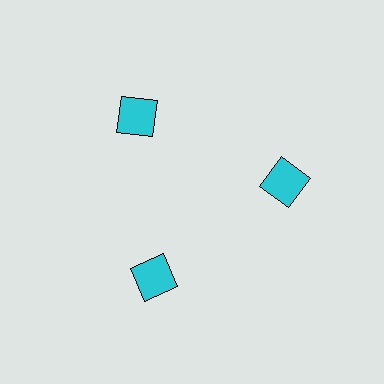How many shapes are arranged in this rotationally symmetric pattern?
There are 3 shapes, arranged in 3 groups of 1.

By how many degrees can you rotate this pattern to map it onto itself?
The pattern maps onto itself every 120 degrees of rotation.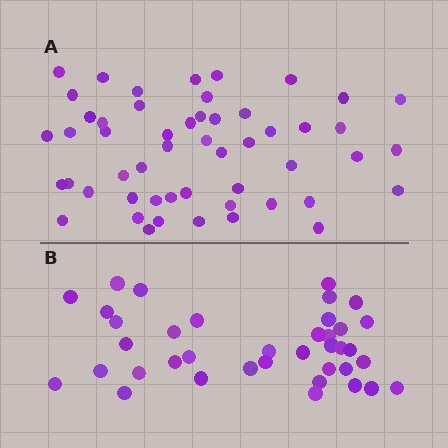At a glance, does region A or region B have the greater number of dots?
Region A (the top region) has more dots.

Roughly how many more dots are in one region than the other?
Region A has approximately 15 more dots than region B.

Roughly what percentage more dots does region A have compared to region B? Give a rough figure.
About 35% more.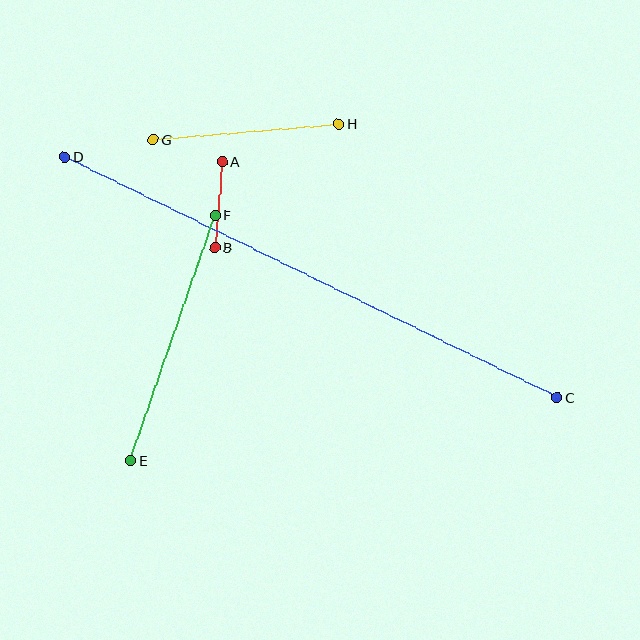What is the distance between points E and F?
The distance is approximately 259 pixels.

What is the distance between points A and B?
The distance is approximately 86 pixels.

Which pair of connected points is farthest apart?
Points C and D are farthest apart.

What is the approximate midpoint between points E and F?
The midpoint is at approximately (173, 338) pixels.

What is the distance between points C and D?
The distance is approximately 548 pixels.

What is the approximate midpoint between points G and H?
The midpoint is at approximately (246, 132) pixels.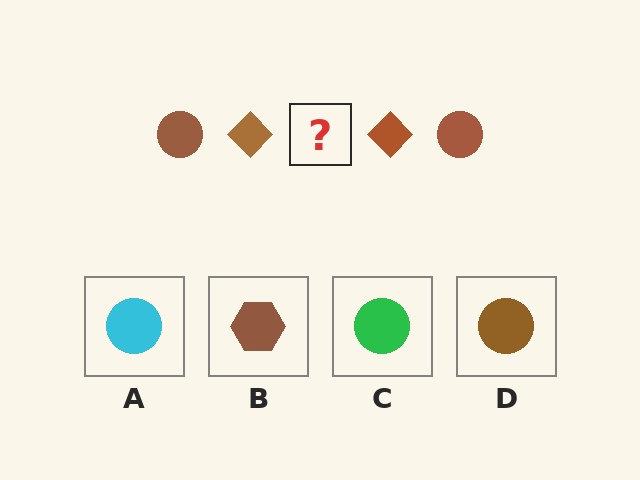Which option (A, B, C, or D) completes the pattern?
D.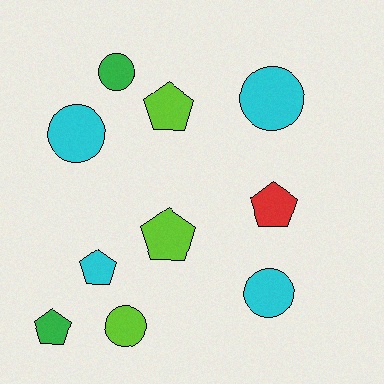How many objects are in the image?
There are 10 objects.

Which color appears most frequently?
Cyan, with 4 objects.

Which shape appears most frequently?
Pentagon, with 5 objects.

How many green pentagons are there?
There is 1 green pentagon.